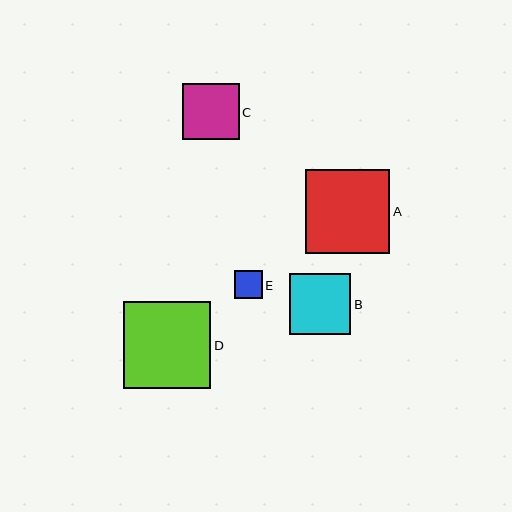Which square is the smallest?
Square E is the smallest with a size of approximately 28 pixels.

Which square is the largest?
Square D is the largest with a size of approximately 87 pixels.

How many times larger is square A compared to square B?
Square A is approximately 1.4 times the size of square B.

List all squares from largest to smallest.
From largest to smallest: D, A, B, C, E.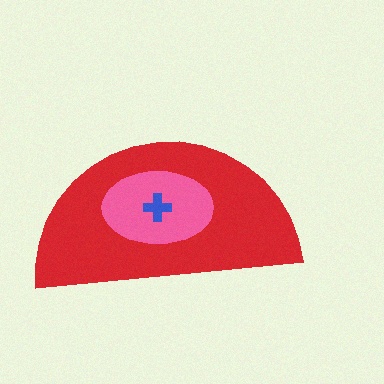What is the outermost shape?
The red semicircle.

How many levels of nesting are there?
3.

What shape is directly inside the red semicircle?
The pink ellipse.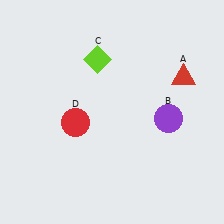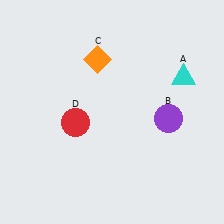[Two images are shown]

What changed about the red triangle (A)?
In Image 1, A is red. In Image 2, it changed to cyan.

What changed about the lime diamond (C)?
In Image 1, C is lime. In Image 2, it changed to orange.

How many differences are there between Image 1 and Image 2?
There are 2 differences between the two images.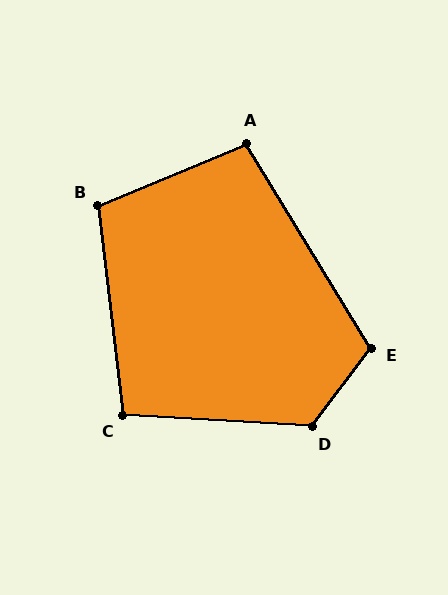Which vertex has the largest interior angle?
D, at approximately 124 degrees.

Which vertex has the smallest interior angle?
A, at approximately 99 degrees.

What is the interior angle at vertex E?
Approximately 111 degrees (obtuse).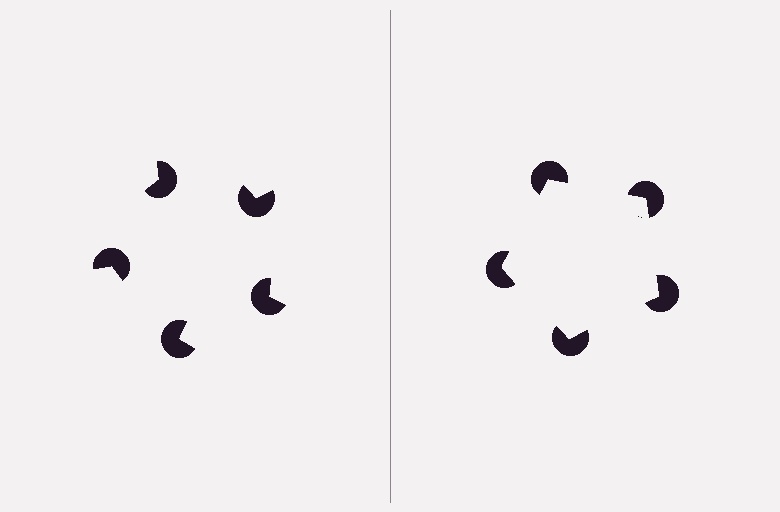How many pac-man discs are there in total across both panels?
10 — 5 on each side.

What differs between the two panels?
The pac-man discs are positioned identically on both sides; only the wedge orientations differ. On the right they align to a pentagon; on the left they are misaligned.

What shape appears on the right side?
An illusory pentagon.